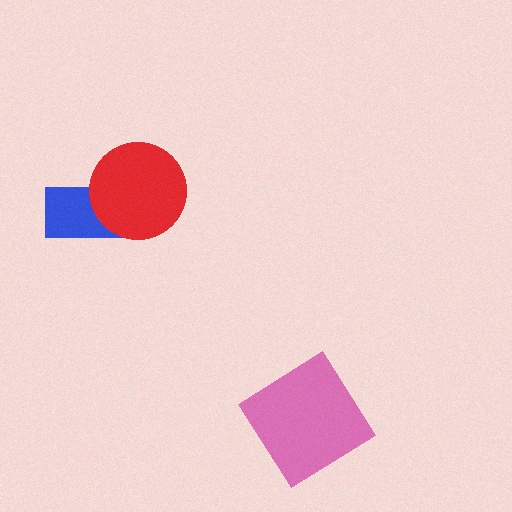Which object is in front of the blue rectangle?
The red circle is in front of the blue rectangle.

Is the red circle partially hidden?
No, no other shape covers it.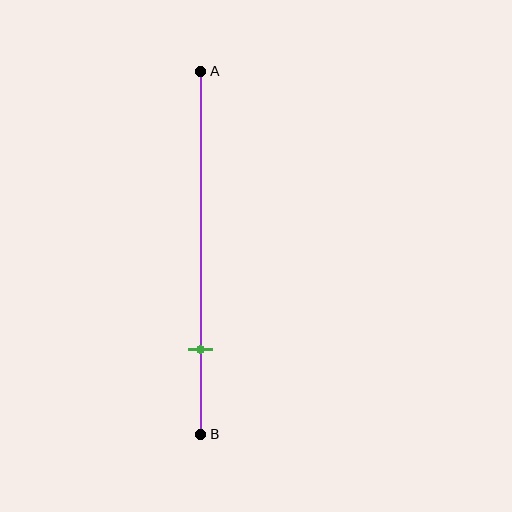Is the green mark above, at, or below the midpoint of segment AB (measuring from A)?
The green mark is below the midpoint of segment AB.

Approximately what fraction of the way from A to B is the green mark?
The green mark is approximately 75% of the way from A to B.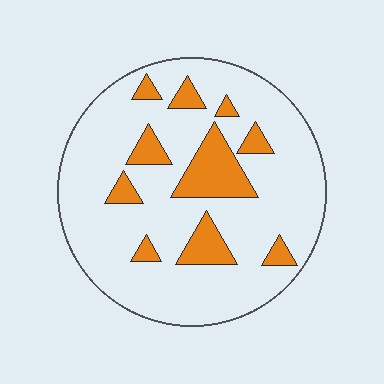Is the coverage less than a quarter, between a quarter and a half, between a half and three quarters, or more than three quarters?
Less than a quarter.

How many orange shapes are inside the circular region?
10.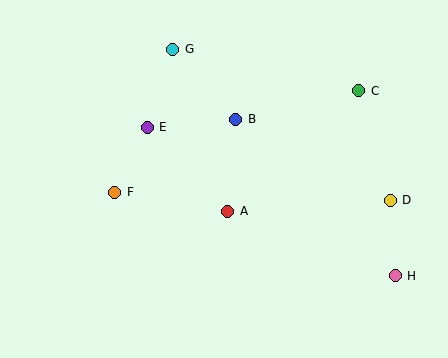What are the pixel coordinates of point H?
Point H is at (395, 276).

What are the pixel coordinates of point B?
Point B is at (236, 119).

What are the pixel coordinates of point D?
Point D is at (390, 200).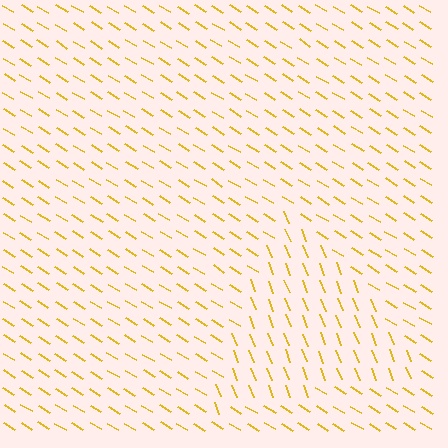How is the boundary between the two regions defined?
The boundary is defined purely by a change in line orientation (approximately 38 degrees difference). All lines are the same color and thickness.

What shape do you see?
I see a triangle.